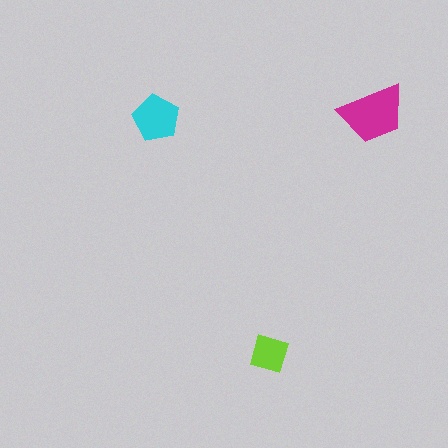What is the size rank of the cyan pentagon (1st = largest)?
2nd.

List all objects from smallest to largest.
The lime square, the cyan pentagon, the magenta trapezoid.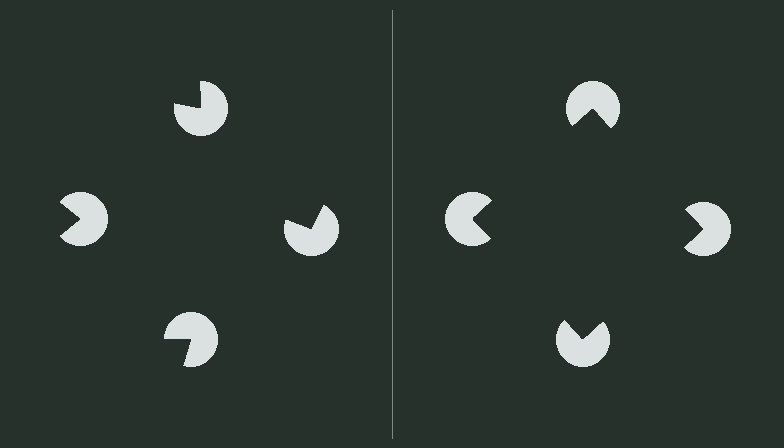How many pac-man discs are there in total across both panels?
8 — 4 on each side.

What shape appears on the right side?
An illusory square.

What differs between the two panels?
The pac-man discs are positioned identically on both sides; only the wedge orientations differ. On the right they align to a square; on the left they are misaligned.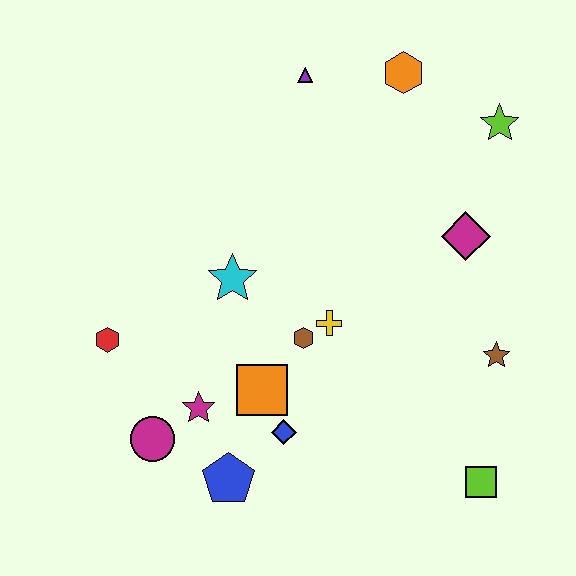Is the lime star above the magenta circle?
Yes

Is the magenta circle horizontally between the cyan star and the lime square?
No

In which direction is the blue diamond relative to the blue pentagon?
The blue diamond is to the right of the blue pentagon.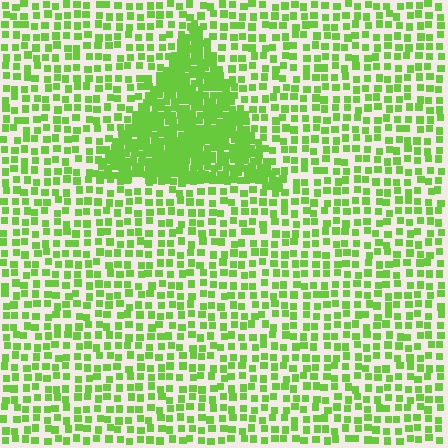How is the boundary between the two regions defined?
The boundary is defined by a change in element density (approximately 2.5x ratio). All elements are the same color, size, and shape.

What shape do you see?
I see a triangle.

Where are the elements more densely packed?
The elements are more densely packed inside the triangle boundary.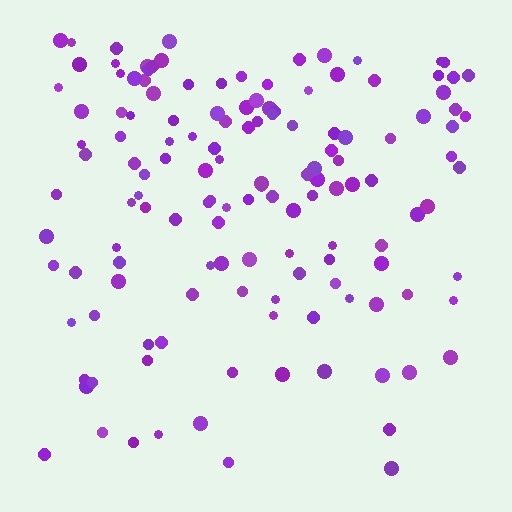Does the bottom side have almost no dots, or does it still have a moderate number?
Still a moderate number, just noticeably fewer than the top.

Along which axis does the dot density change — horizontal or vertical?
Vertical.